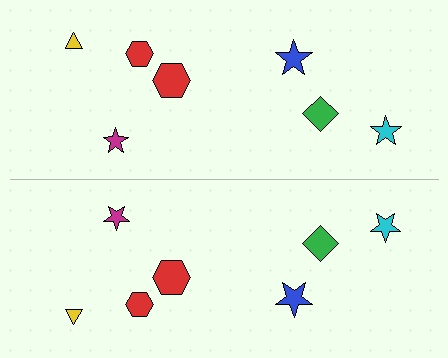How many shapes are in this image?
There are 14 shapes in this image.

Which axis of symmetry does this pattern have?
The pattern has a horizontal axis of symmetry running through the center of the image.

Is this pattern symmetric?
Yes, this pattern has bilateral (reflection) symmetry.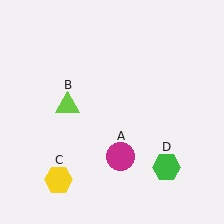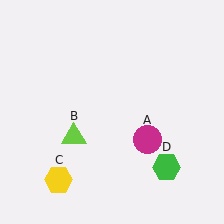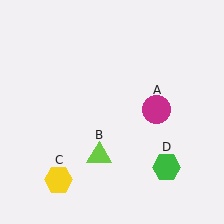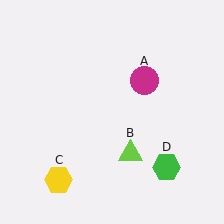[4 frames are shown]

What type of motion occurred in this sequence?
The magenta circle (object A), lime triangle (object B) rotated counterclockwise around the center of the scene.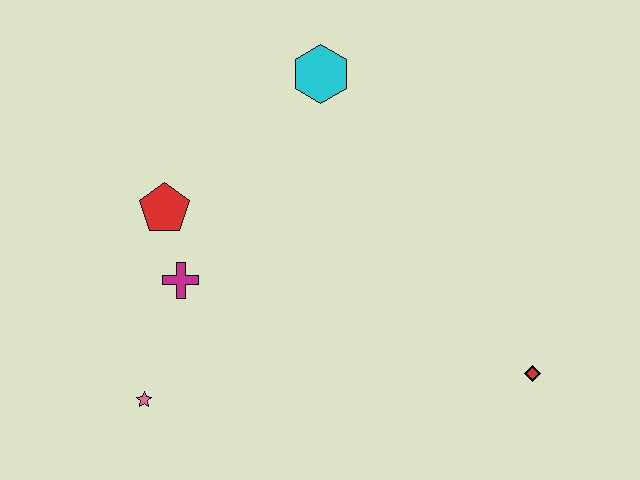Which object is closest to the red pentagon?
The magenta cross is closest to the red pentagon.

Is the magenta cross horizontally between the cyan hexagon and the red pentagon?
Yes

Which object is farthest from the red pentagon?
The red diamond is farthest from the red pentagon.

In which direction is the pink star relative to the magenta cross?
The pink star is below the magenta cross.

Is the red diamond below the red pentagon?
Yes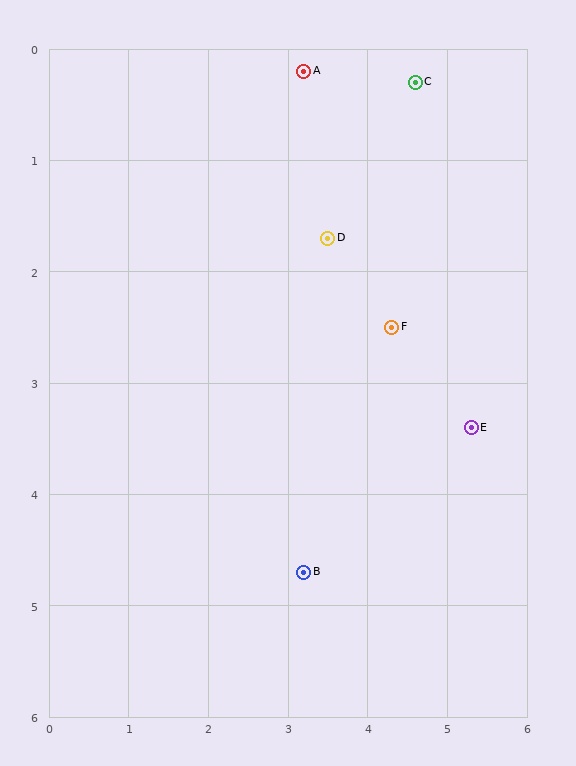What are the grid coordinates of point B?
Point B is at approximately (3.2, 4.7).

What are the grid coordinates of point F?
Point F is at approximately (4.3, 2.5).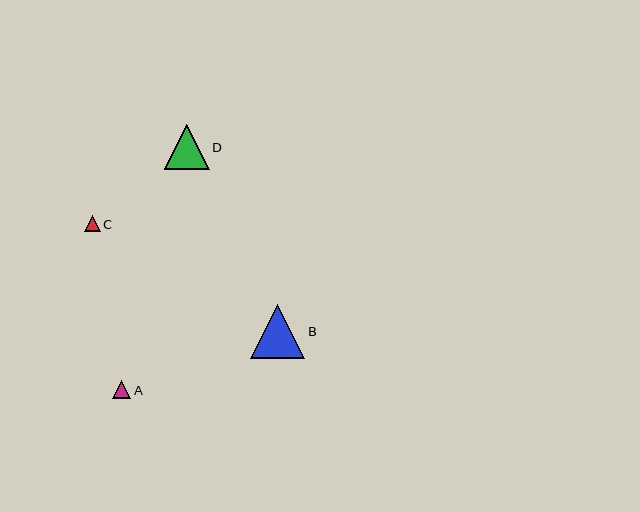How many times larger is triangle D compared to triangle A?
Triangle D is approximately 2.5 times the size of triangle A.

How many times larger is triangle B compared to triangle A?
Triangle B is approximately 3.0 times the size of triangle A.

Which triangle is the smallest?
Triangle C is the smallest with a size of approximately 16 pixels.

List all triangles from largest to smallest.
From largest to smallest: B, D, A, C.